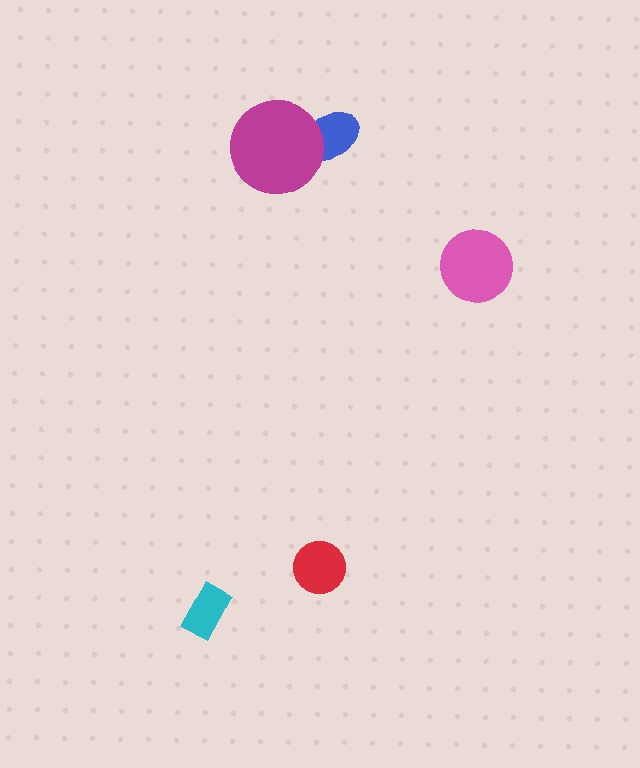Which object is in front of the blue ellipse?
The magenta circle is in front of the blue ellipse.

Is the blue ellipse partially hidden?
Yes, it is partially covered by another shape.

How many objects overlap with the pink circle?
0 objects overlap with the pink circle.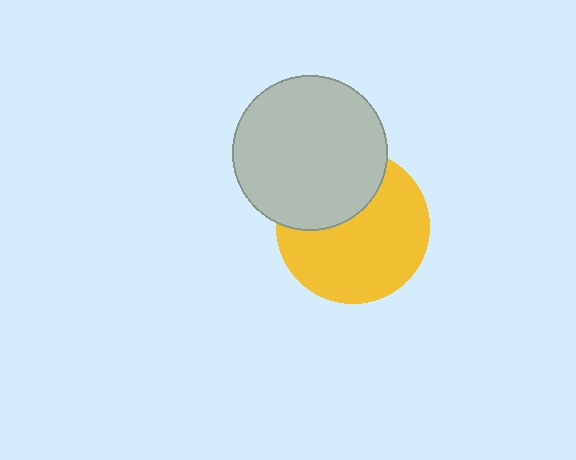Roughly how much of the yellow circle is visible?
Most of it is visible (roughly 66%).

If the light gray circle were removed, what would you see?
You would see the complete yellow circle.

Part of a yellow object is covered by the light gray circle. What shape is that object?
It is a circle.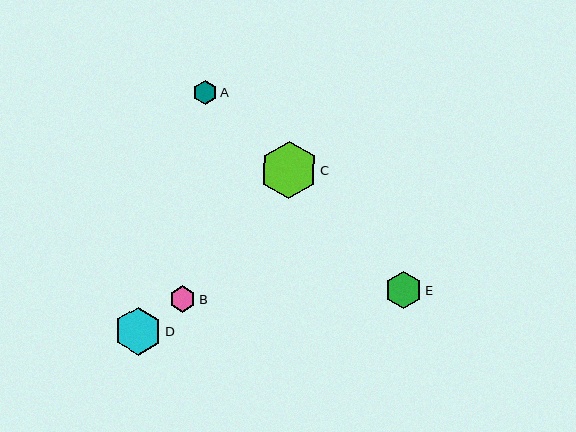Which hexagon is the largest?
Hexagon C is the largest with a size of approximately 57 pixels.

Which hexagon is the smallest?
Hexagon A is the smallest with a size of approximately 24 pixels.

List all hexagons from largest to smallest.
From largest to smallest: C, D, E, B, A.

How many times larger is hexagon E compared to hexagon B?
Hexagon E is approximately 1.4 times the size of hexagon B.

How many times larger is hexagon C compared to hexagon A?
Hexagon C is approximately 2.4 times the size of hexagon A.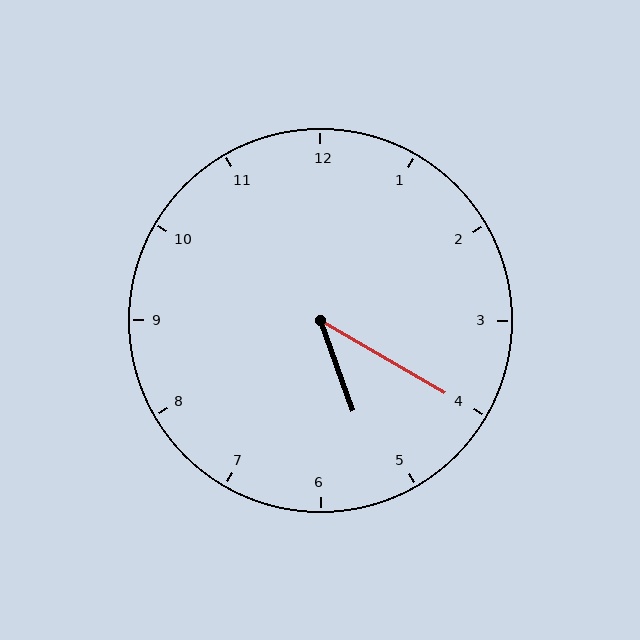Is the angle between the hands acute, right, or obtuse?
It is acute.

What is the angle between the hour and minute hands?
Approximately 40 degrees.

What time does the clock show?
5:20.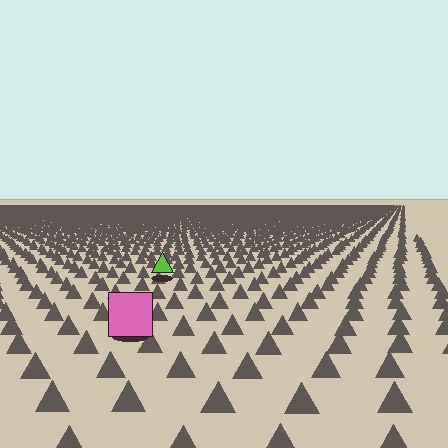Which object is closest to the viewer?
The pink square is closest. The texture marks near it are larger and more spread out.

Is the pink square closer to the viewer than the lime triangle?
Yes. The pink square is closer — you can tell from the texture gradient: the ground texture is coarser near it.